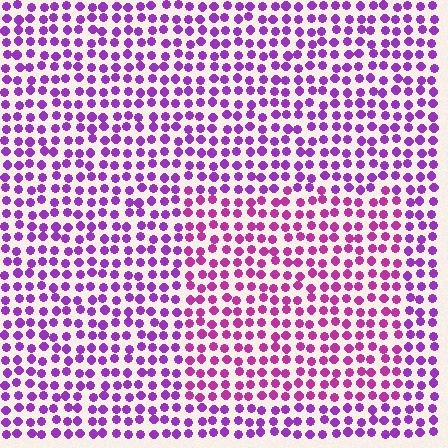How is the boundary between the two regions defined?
The boundary is defined purely by a slight shift in hue (about 28 degrees). Spacing, size, and orientation are identical on both sides.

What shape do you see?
I see a rectangle.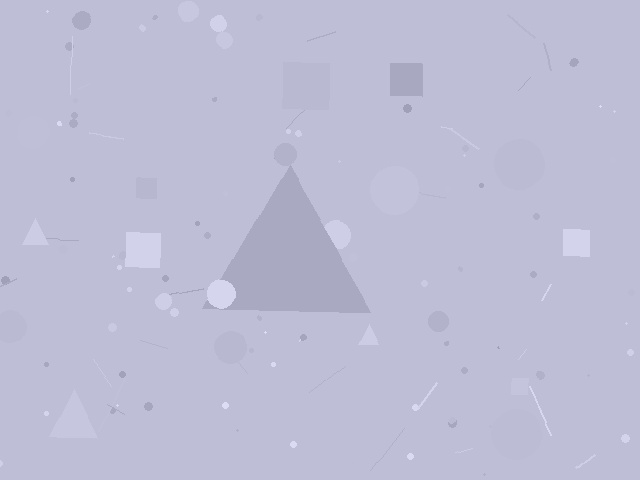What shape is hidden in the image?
A triangle is hidden in the image.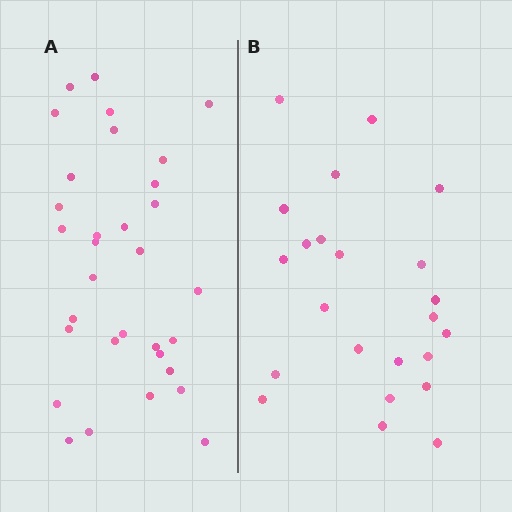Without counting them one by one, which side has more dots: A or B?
Region A (the left region) has more dots.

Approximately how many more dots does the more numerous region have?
Region A has roughly 8 or so more dots than region B.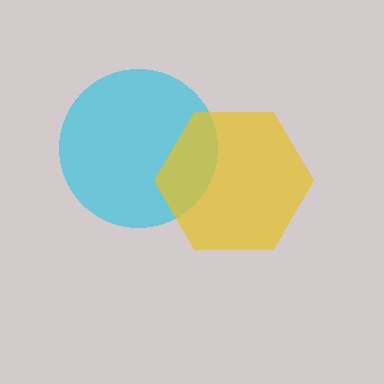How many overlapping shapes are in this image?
There are 2 overlapping shapes in the image.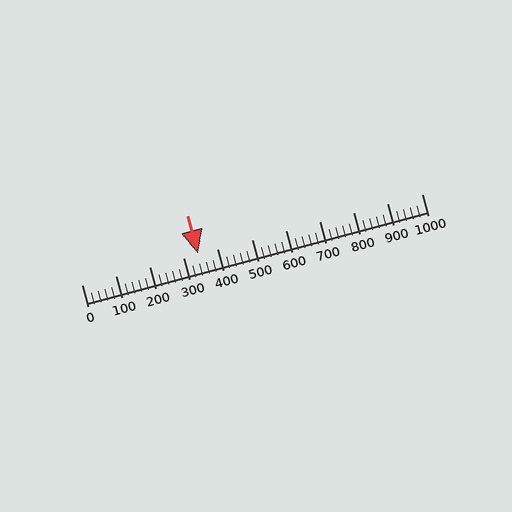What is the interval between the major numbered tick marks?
The major tick marks are spaced 100 units apart.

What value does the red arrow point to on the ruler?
The red arrow points to approximately 342.